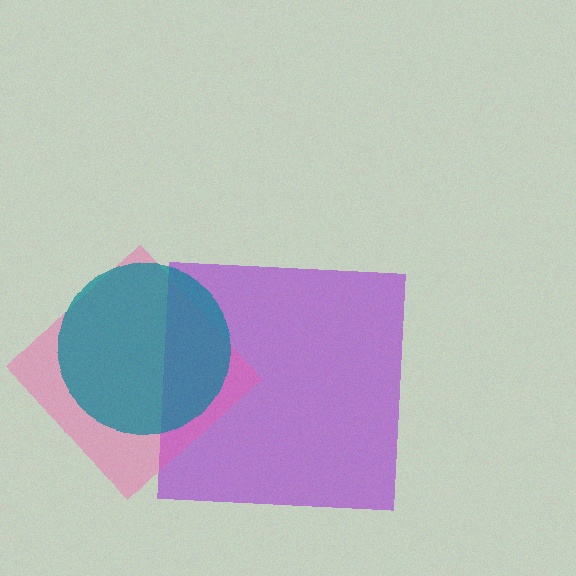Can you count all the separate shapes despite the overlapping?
Yes, there are 3 separate shapes.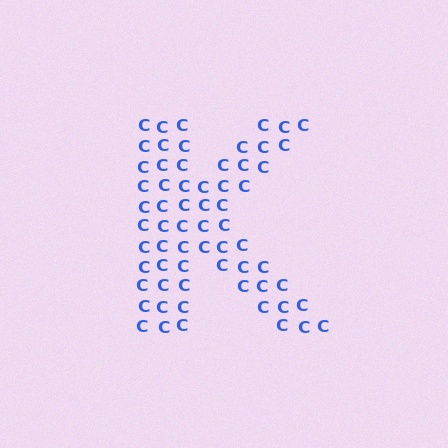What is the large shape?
The large shape is the letter K.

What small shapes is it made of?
It is made of small letter C's.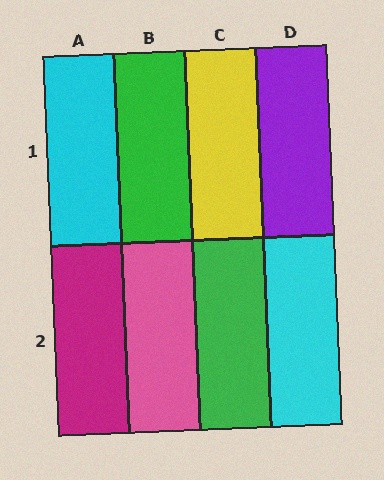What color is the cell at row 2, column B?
Pink.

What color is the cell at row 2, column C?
Green.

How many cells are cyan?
2 cells are cyan.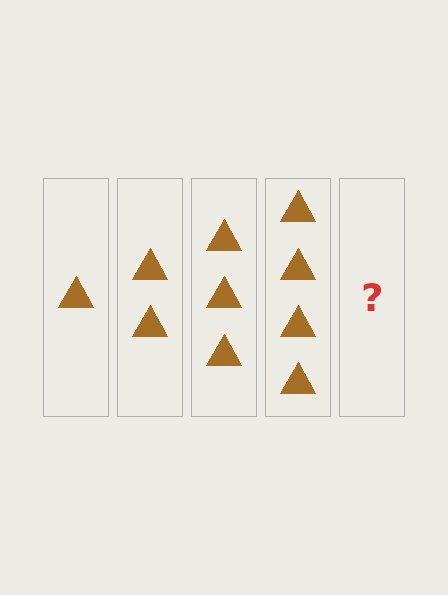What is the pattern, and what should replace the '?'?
The pattern is that each step adds one more triangle. The '?' should be 5 triangles.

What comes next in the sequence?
The next element should be 5 triangles.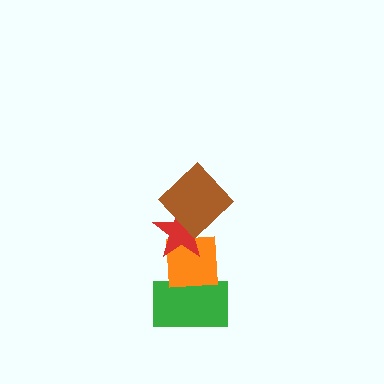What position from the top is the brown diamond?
The brown diamond is 1st from the top.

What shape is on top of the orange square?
The red star is on top of the orange square.